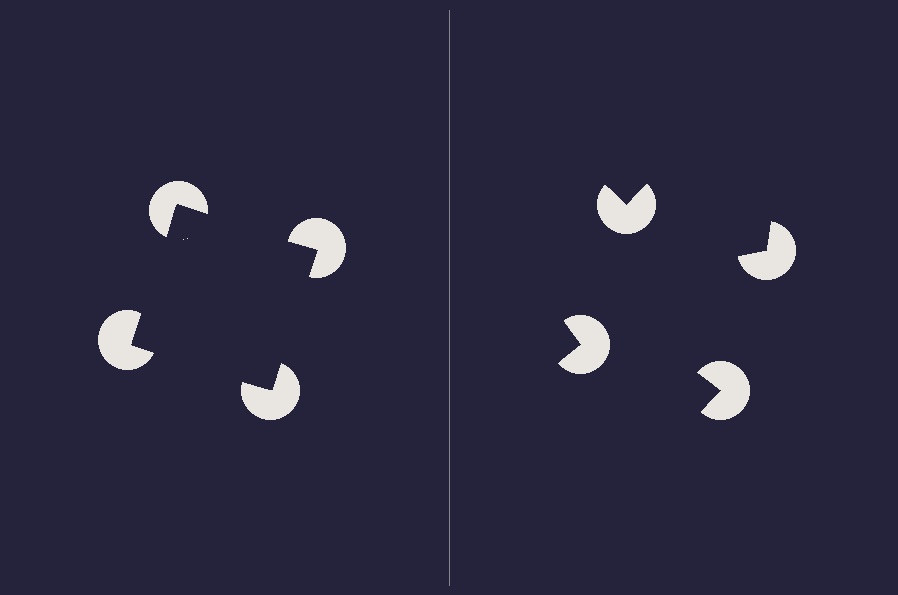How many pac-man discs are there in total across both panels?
8 — 4 on each side.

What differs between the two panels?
The pac-man discs are positioned identically on both sides; only the wedge orientations differ. On the left they align to a square; on the right they are misaligned.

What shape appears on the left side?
An illusory square.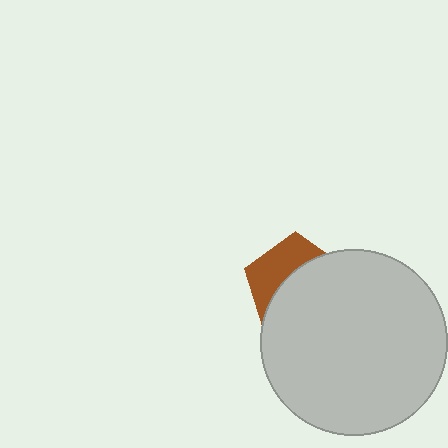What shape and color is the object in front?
The object in front is a light gray circle.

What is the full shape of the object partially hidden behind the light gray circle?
The partially hidden object is a brown pentagon.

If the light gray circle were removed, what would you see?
You would see the complete brown pentagon.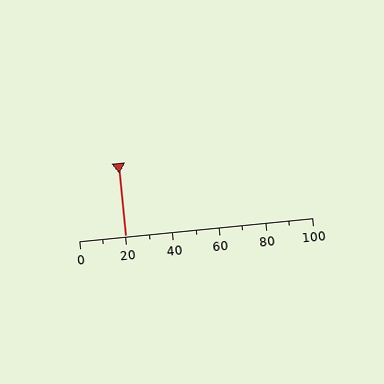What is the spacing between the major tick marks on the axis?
The major ticks are spaced 20 apart.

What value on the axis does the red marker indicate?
The marker indicates approximately 20.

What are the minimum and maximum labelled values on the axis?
The axis runs from 0 to 100.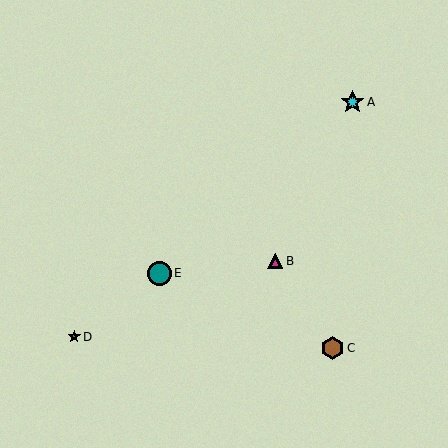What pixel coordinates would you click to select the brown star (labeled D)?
Click at (74, 337) to select the brown star D.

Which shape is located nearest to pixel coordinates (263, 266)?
The magenta triangle (labeled B) at (275, 261) is nearest to that location.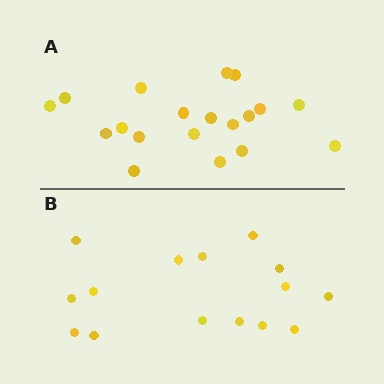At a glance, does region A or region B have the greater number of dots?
Region A (the top region) has more dots.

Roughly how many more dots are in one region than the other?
Region A has about 4 more dots than region B.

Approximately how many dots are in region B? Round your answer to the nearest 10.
About 20 dots. (The exact count is 15, which rounds to 20.)